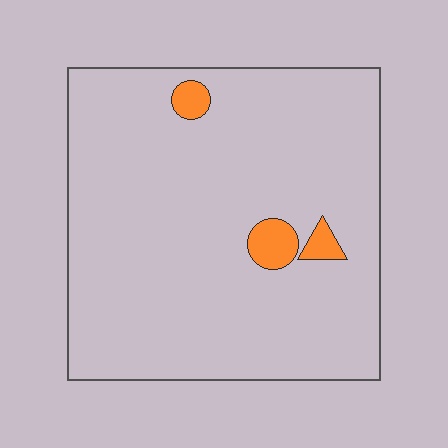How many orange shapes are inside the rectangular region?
3.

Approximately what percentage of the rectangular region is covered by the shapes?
Approximately 5%.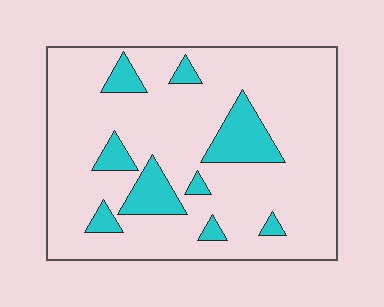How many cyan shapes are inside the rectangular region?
9.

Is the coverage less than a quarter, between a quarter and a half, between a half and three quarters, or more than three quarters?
Less than a quarter.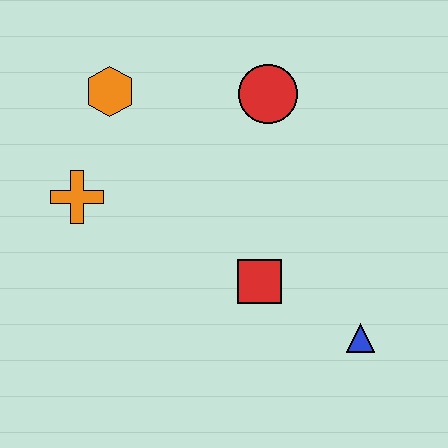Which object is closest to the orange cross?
The orange hexagon is closest to the orange cross.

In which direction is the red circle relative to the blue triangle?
The red circle is above the blue triangle.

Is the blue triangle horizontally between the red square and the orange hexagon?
No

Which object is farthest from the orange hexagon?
The blue triangle is farthest from the orange hexagon.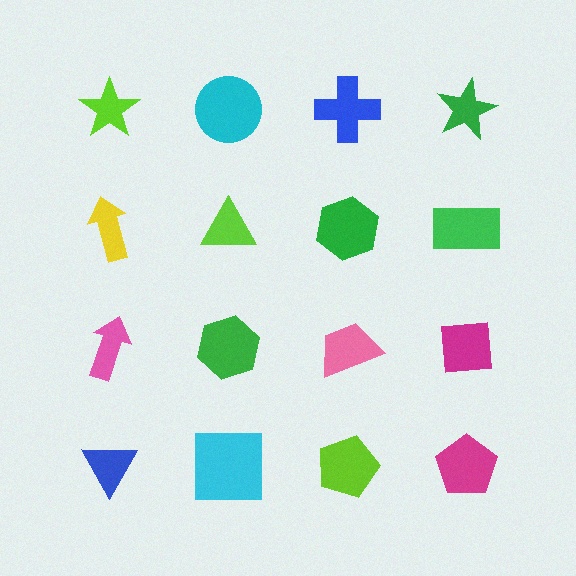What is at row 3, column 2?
A green hexagon.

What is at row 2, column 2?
A lime triangle.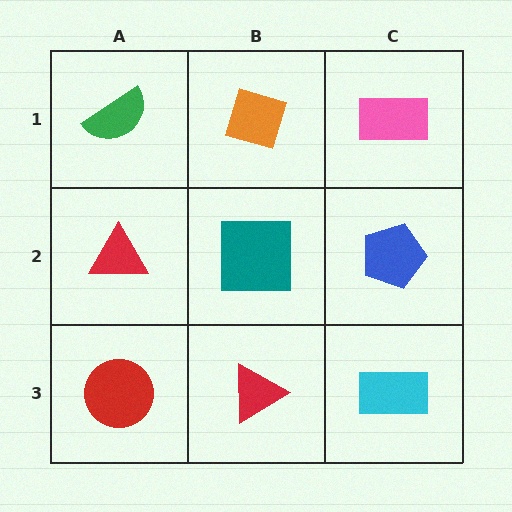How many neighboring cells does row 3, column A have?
2.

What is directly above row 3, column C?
A blue pentagon.